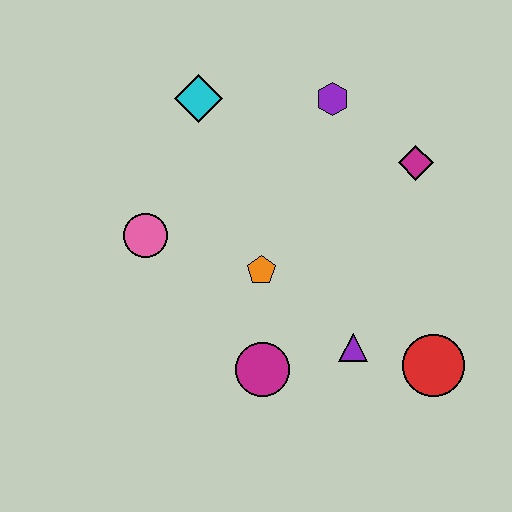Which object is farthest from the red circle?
The cyan diamond is farthest from the red circle.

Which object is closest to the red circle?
The purple triangle is closest to the red circle.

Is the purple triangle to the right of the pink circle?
Yes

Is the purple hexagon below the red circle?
No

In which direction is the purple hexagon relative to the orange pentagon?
The purple hexagon is above the orange pentagon.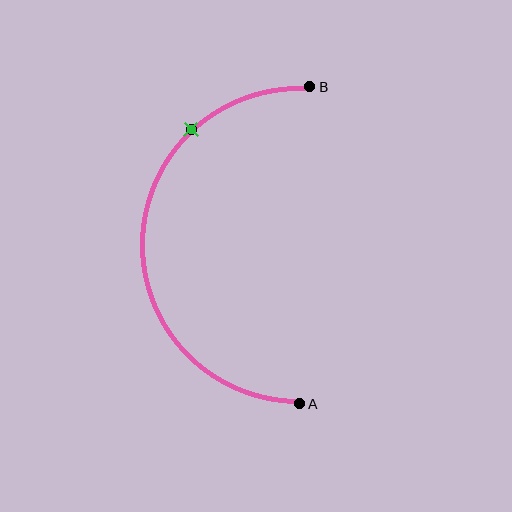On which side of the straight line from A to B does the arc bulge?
The arc bulges to the left of the straight line connecting A and B.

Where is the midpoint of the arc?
The arc midpoint is the point on the curve farthest from the straight line joining A and B. It sits to the left of that line.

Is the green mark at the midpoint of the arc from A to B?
No. The green mark lies on the arc but is closer to endpoint B. The arc midpoint would be at the point on the curve equidistant along the arc from both A and B.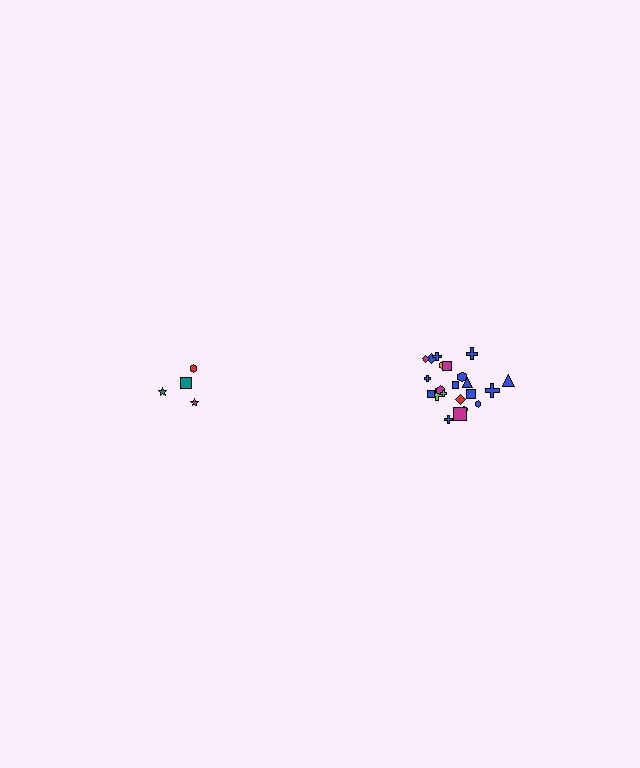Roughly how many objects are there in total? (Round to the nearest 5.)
Roughly 25 objects in total.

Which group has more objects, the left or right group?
The right group.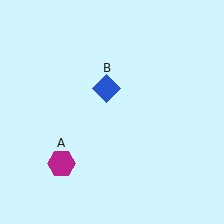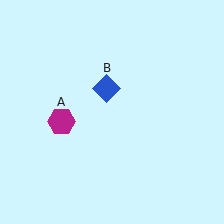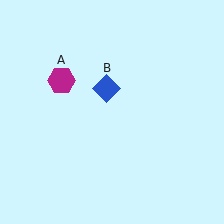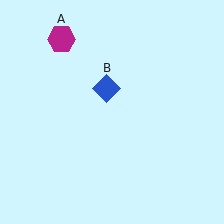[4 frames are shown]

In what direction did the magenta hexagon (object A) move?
The magenta hexagon (object A) moved up.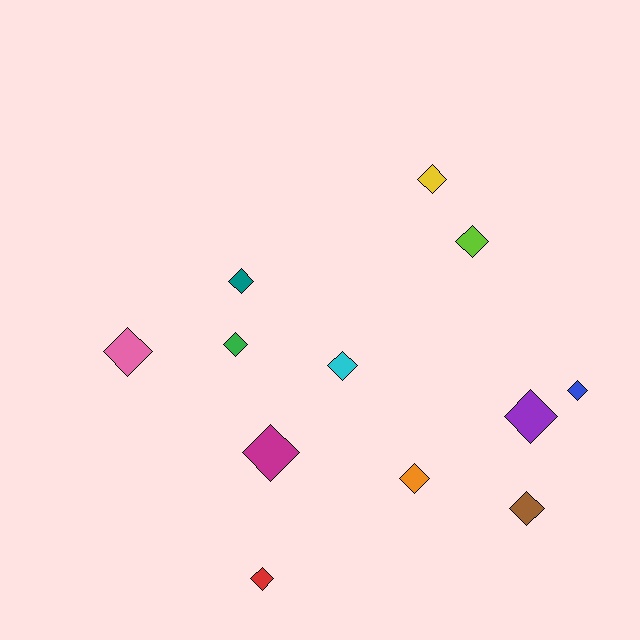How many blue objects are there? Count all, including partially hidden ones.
There is 1 blue object.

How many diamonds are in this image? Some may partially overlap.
There are 12 diamonds.